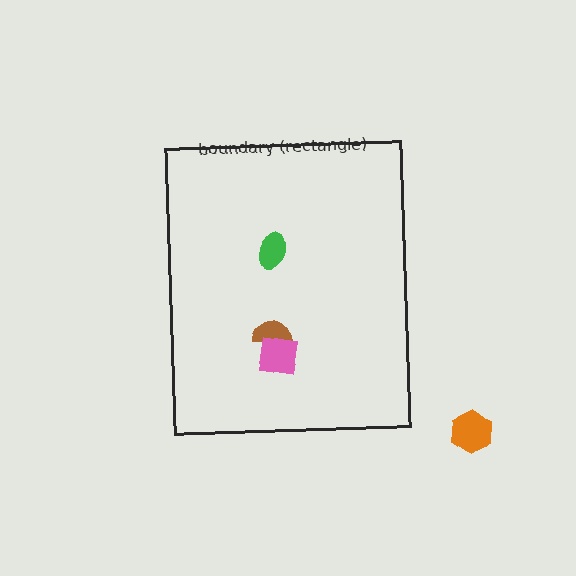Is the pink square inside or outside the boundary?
Inside.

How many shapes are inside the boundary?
3 inside, 1 outside.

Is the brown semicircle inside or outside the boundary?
Inside.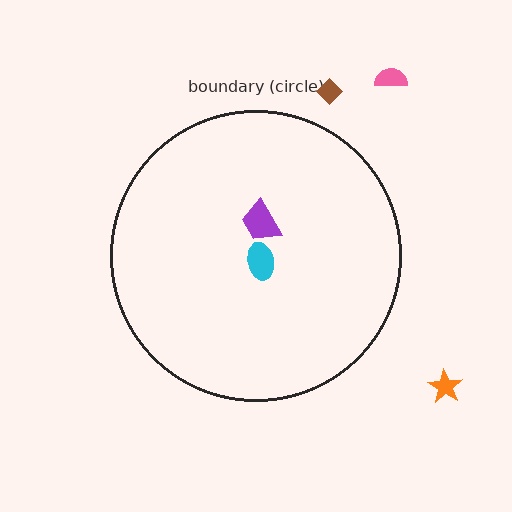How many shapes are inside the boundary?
2 inside, 3 outside.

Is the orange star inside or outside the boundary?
Outside.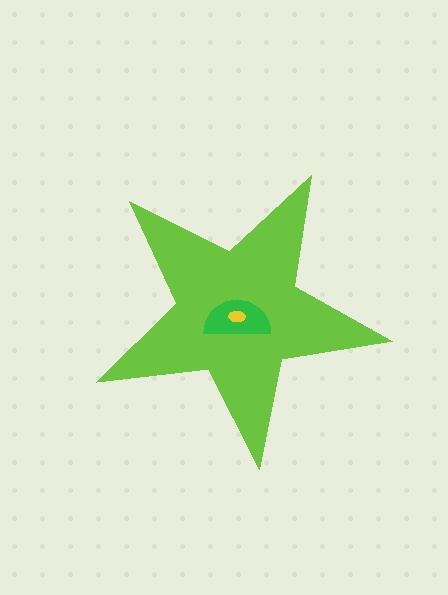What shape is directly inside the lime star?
The green semicircle.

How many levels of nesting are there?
3.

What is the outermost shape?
The lime star.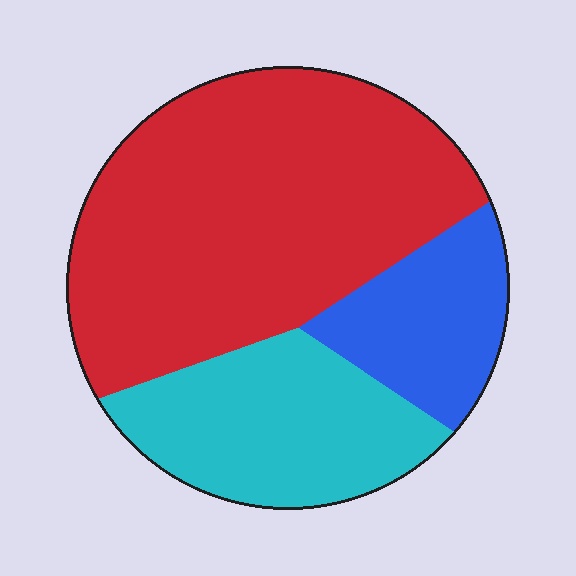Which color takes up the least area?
Blue, at roughly 15%.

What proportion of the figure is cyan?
Cyan covers 26% of the figure.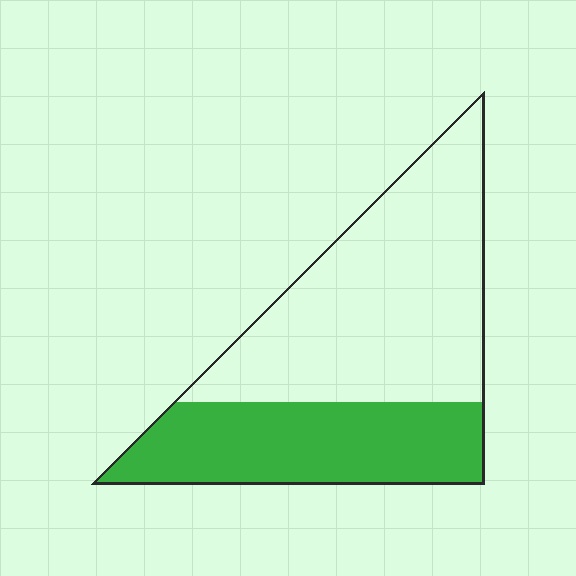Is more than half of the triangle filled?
No.